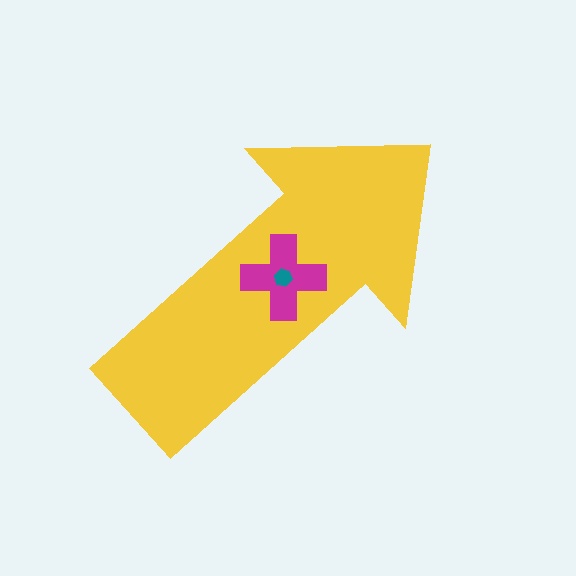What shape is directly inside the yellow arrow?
The magenta cross.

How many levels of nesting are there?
3.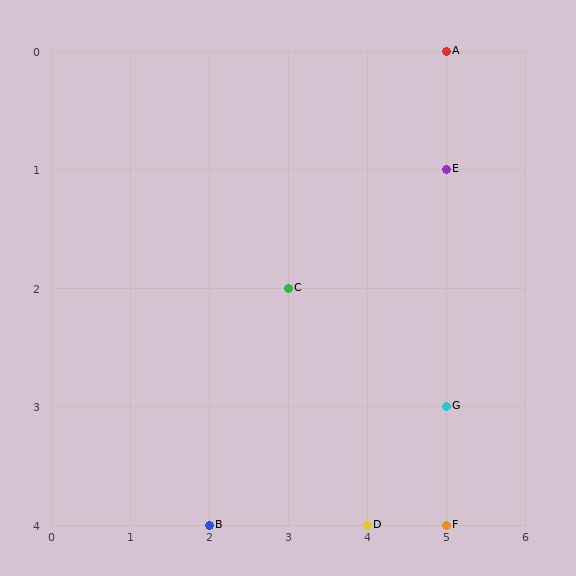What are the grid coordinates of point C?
Point C is at grid coordinates (3, 2).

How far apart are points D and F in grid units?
Points D and F are 1 column apart.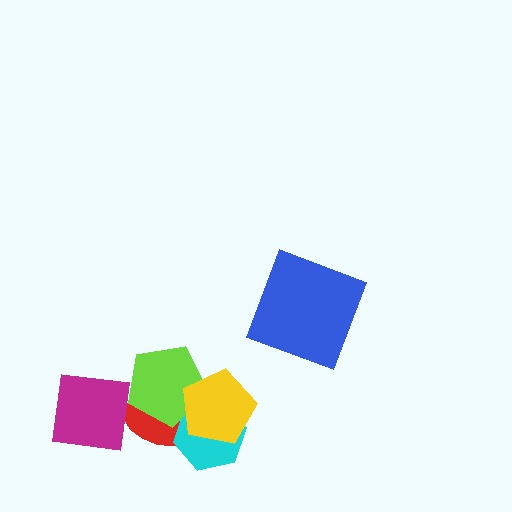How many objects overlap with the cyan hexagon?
3 objects overlap with the cyan hexagon.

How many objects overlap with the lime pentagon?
4 objects overlap with the lime pentagon.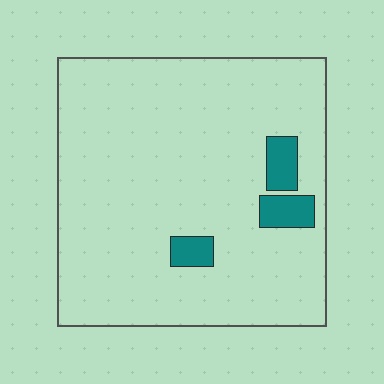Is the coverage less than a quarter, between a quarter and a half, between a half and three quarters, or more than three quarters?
Less than a quarter.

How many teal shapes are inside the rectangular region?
3.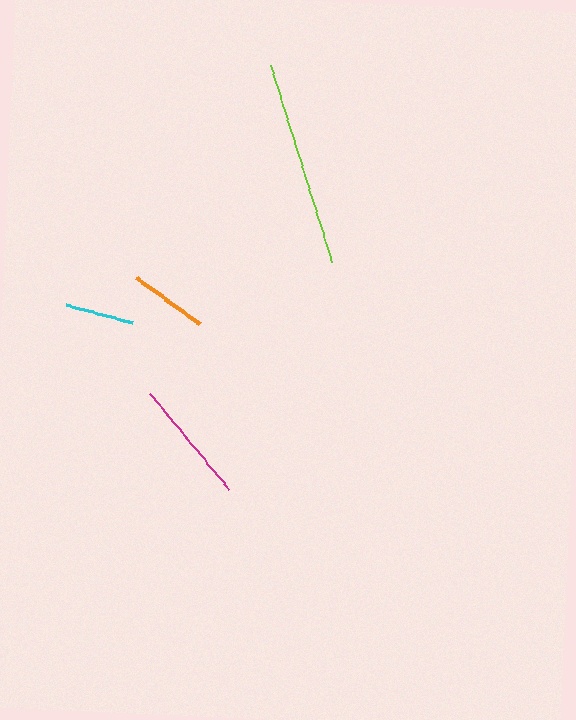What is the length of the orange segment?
The orange segment is approximately 78 pixels long.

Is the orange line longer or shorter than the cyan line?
The orange line is longer than the cyan line.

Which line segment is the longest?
The lime line is the longest at approximately 206 pixels.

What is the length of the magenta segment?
The magenta segment is approximately 124 pixels long.